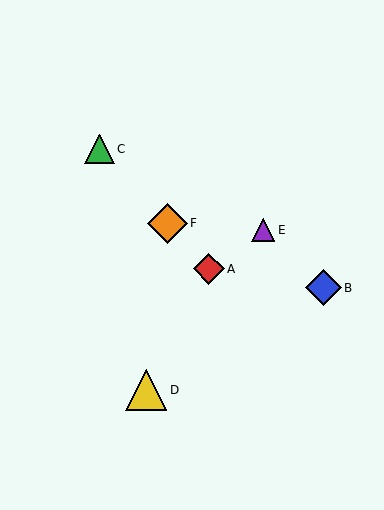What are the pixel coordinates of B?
Object B is at (323, 288).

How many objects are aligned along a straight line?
3 objects (A, C, F) are aligned along a straight line.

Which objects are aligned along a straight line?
Objects A, C, F are aligned along a straight line.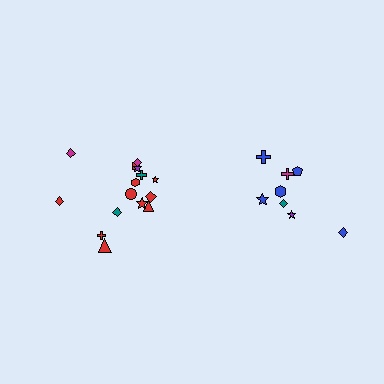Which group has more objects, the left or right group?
The left group.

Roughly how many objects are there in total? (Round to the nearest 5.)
Roughly 25 objects in total.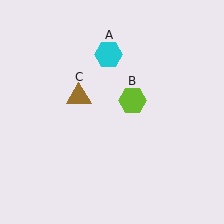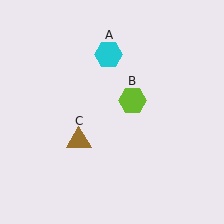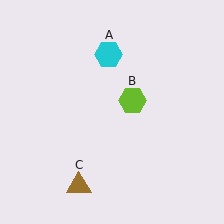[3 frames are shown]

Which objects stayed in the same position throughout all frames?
Cyan hexagon (object A) and lime hexagon (object B) remained stationary.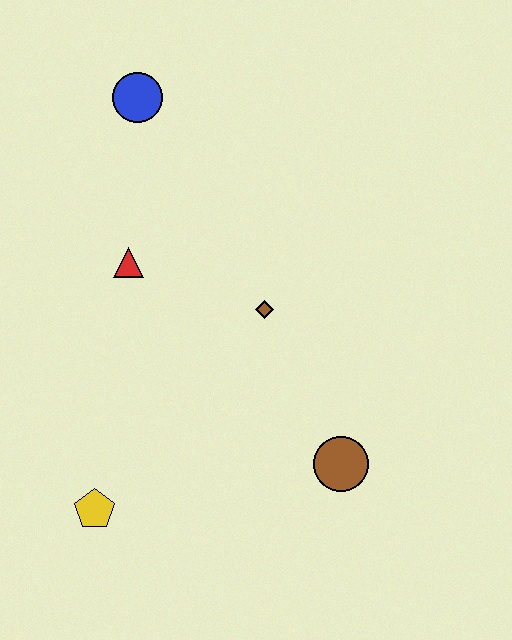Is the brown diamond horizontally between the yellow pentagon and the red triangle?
No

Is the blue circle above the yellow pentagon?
Yes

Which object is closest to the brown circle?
The brown diamond is closest to the brown circle.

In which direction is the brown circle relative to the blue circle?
The brown circle is below the blue circle.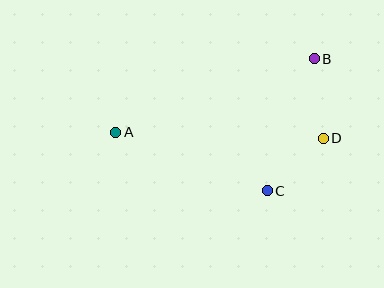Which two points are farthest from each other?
Points A and B are farthest from each other.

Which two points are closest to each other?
Points C and D are closest to each other.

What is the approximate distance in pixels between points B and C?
The distance between B and C is approximately 140 pixels.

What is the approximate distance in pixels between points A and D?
The distance between A and D is approximately 208 pixels.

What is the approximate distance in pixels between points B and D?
The distance between B and D is approximately 80 pixels.